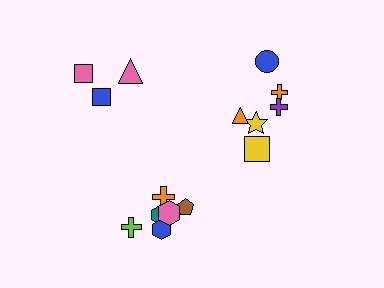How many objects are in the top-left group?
There are 3 objects.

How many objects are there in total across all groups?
There are 15 objects.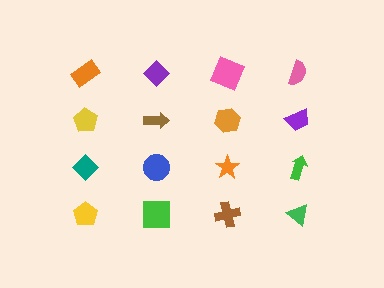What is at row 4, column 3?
A brown cross.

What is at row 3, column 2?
A blue circle.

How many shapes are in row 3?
4 shapes.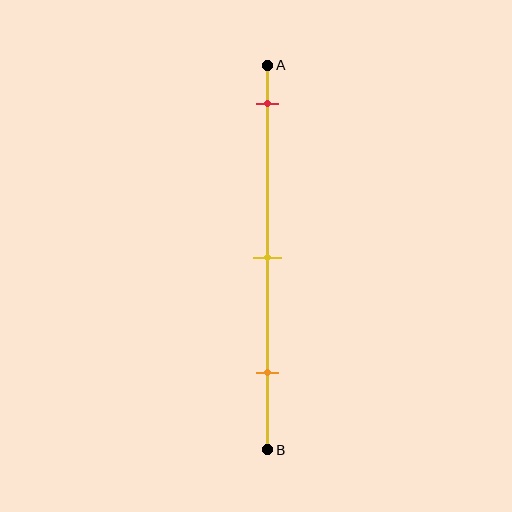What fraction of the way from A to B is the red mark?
The red mark is approximately 10% (0.1) of the way from A to B.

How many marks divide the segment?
There are 3 marks dividing the segment.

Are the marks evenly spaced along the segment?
Yes, the marks are approximately evenly spaced.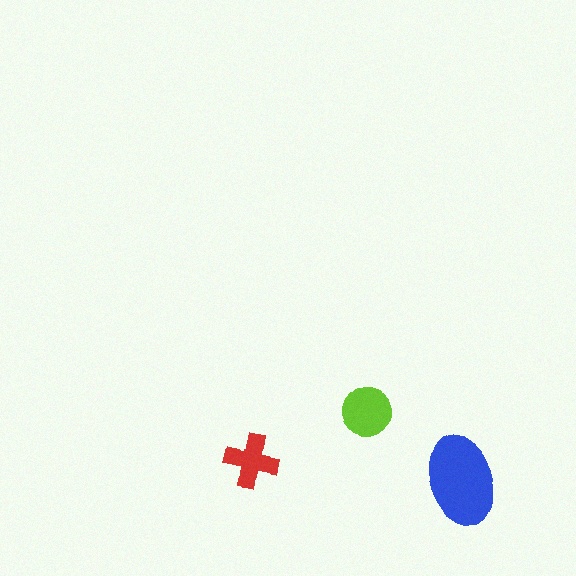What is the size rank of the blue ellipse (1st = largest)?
1st.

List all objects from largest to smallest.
The blue ellipse, the lime circle, the red cross.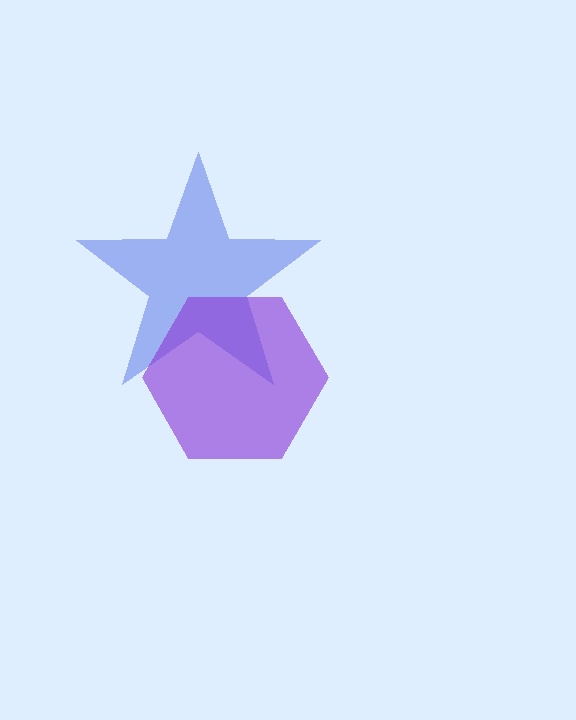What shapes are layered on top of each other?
The layered shapes are: a blue star, a purple hexagon.